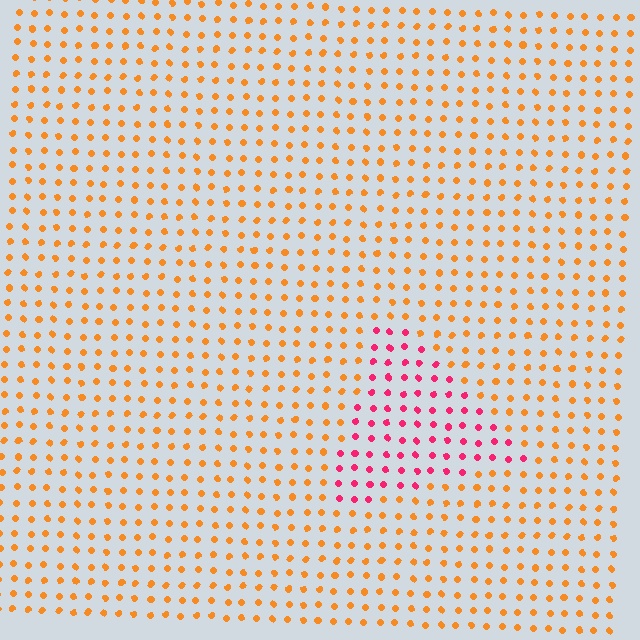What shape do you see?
I see a triangle.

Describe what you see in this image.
The image is filled with small orange elements in a uniform arrangement. A triangle-shaped region is visible where the elements are tinted to a slightly different hue, forming a subtle color boundary.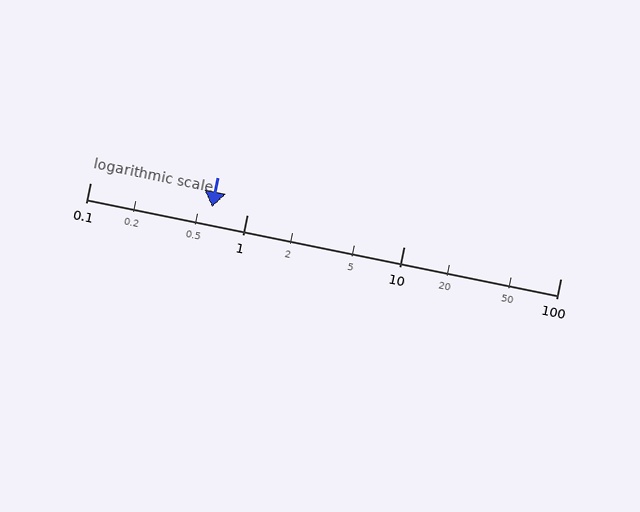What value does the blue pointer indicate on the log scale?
The pointer indicates approximately 0.6.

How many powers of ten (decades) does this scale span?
The scale spans 3 decades, from 0.1 to 100.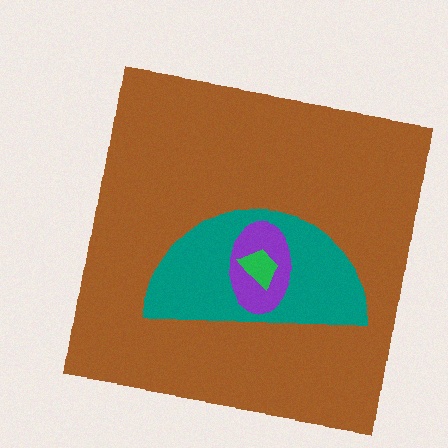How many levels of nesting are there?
4.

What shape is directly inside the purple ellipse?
The green trapezoid.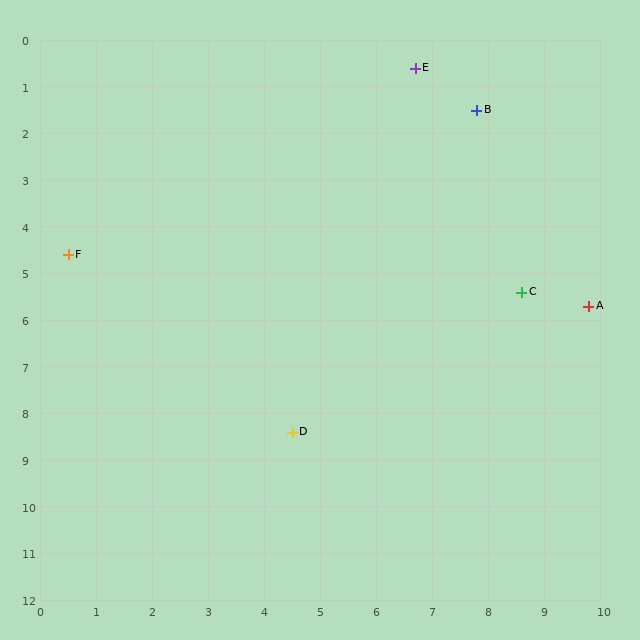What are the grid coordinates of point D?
Point D is at approximately (4.5, 8.4).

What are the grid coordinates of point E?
Point E is at approximately (6.7, 0.6).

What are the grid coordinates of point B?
Point B is at approximately (7.8, 1.5).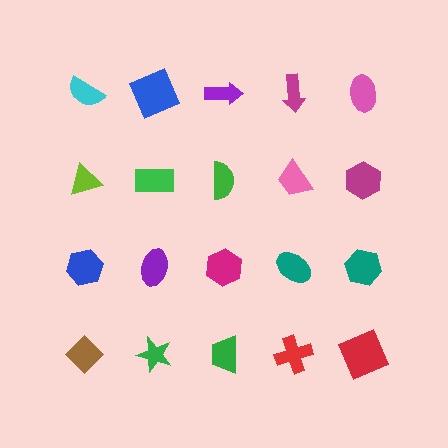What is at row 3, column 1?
A blue hexagon.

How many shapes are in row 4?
5 shapes.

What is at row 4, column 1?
A brown diamond.